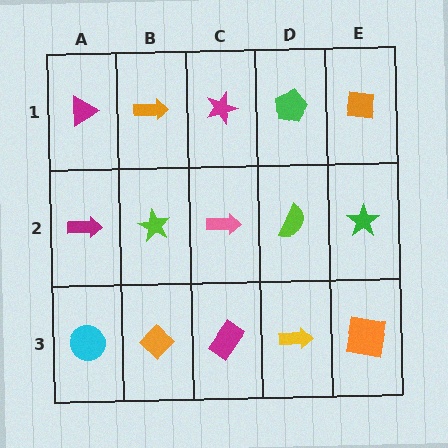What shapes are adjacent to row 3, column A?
A magenta arrow (row 2, column A), an orange diamond (row 3, column B).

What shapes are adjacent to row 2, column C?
A magenta star (row 1, column C), a magenta rectangle (row 3, column C), a lime star (row 2, column B), a lime semicircle (row 2, column D).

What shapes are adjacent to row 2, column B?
An orange arrow (row 1, column B), an orange diamond (row 3, column B), a magenta arrow (row 2, column A), a pink arrow (row 2, column C).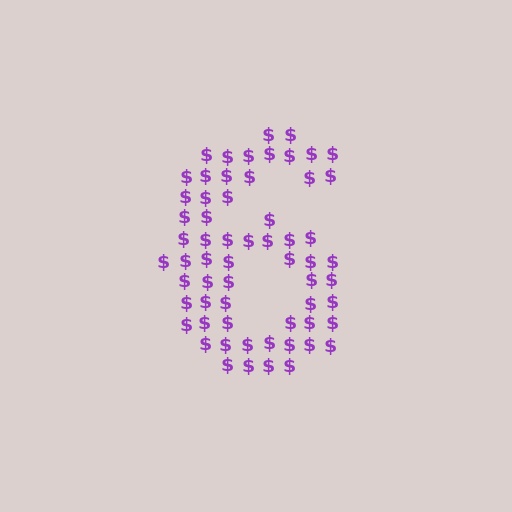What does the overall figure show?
The overall figure shows the digit 6.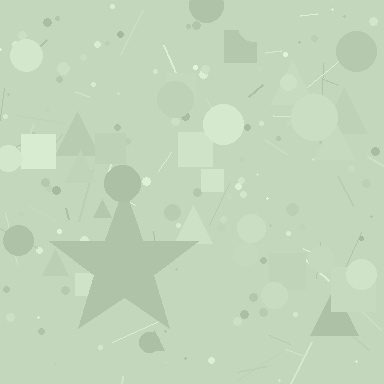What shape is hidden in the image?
A star is hidden in the image.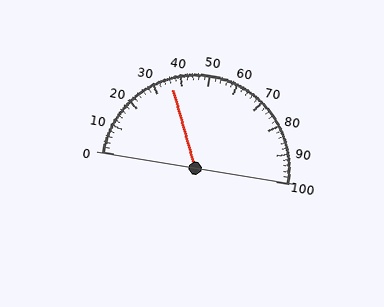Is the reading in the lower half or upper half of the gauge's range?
The reading is in the lower half of the range (0 to 100).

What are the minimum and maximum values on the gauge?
The gauge ranges from 0 to 100.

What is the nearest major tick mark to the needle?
The nearest major tick mark is 40.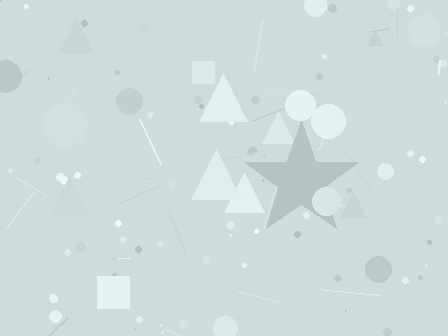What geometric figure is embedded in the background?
A star is embedded in the background.